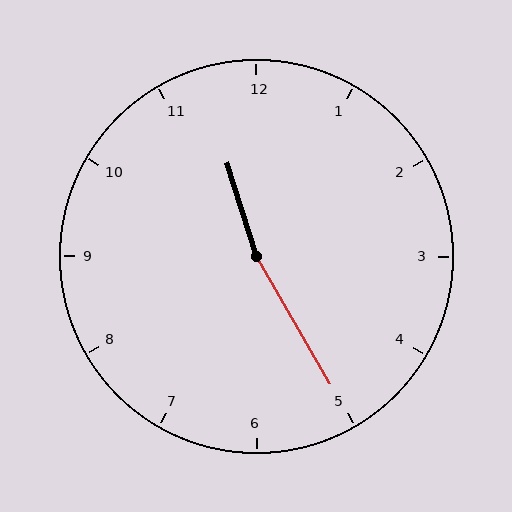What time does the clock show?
11:25.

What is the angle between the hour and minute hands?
Approximately 168 degrees.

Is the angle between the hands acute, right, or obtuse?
It is obtuse.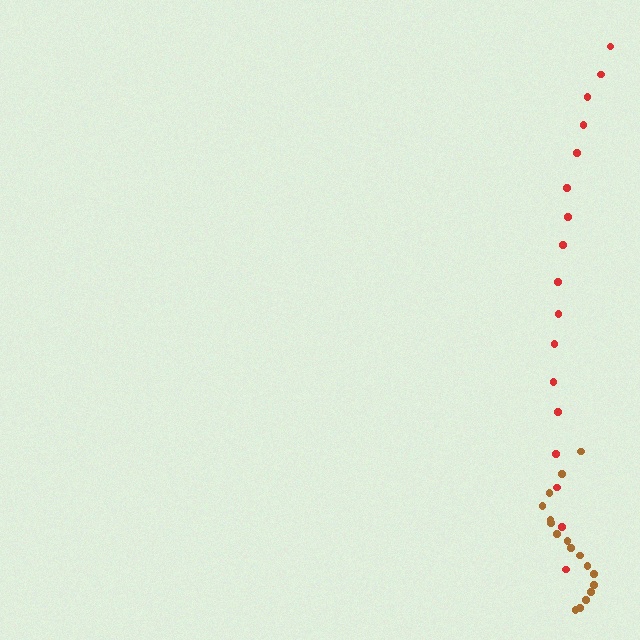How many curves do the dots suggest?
There are 2 distinct paths.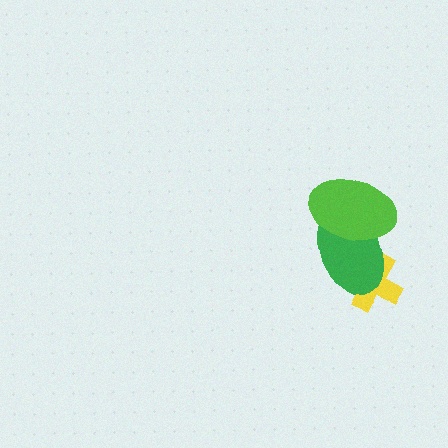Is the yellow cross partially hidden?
Yes, it is partially covered by another shape.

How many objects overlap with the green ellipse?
2 objects overlap with the green ellipse.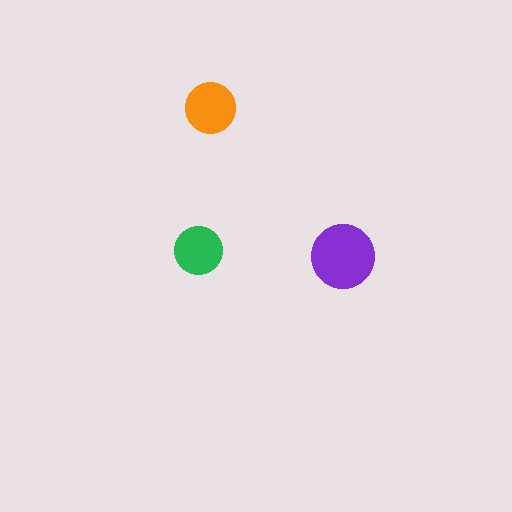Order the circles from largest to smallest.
the purple one, the orange one, the green one.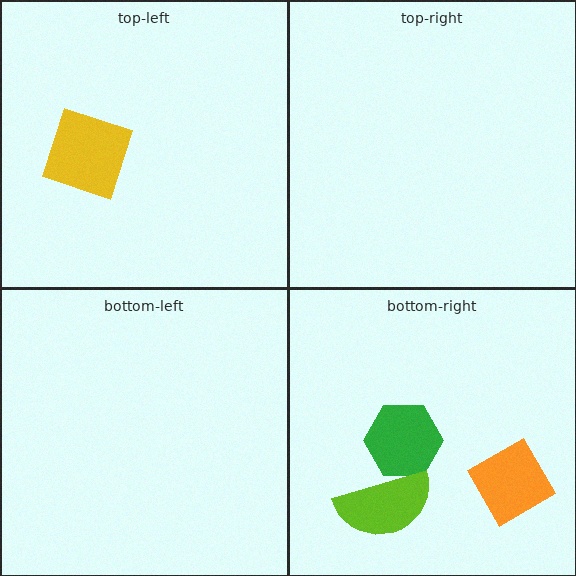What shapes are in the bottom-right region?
The green hexagon, the lime semicircle, the orange diamond.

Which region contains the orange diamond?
The bottom-right region.